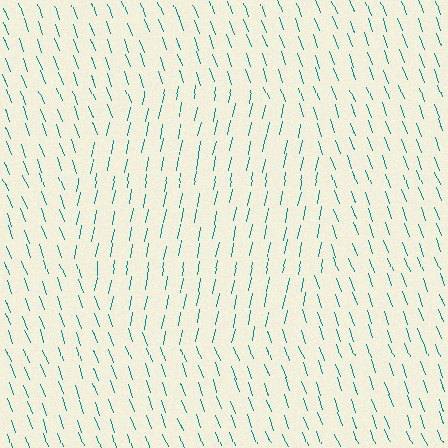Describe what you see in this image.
The image is filled with small teal line segments. A circle region in the image has lines oriented differently from the surrounding lines, creating a visible texture boundary.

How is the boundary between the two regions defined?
The boundary is defined purely by a change in line orientation (approximately 30 degrees difference). All lines are the same color and thickness.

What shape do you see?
I see a circle.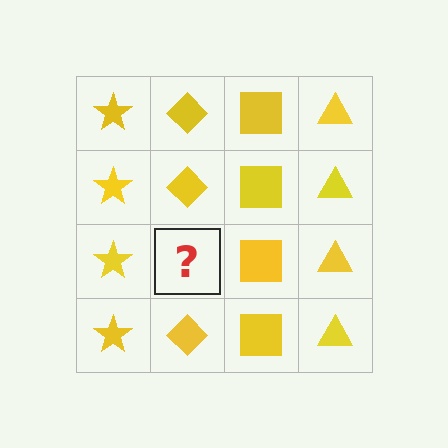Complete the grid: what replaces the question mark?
The question mark should be replaced with a yellow diamond.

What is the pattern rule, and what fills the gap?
The rule is that each column has a consistent shape. The gap should be filled with a yellow diamond.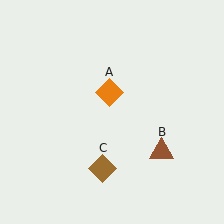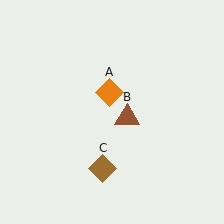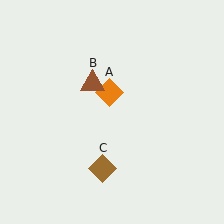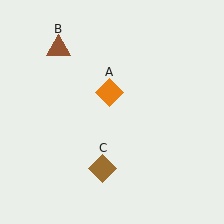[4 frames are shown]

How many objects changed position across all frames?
1 object changed position: brown triangle (object B).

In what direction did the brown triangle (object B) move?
The brown triangle (object B) moved up and to the left.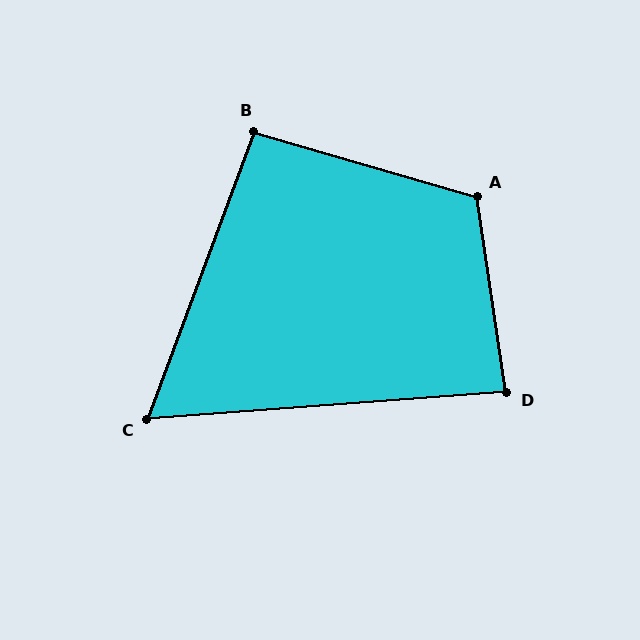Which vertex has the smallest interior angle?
C, at approximately 65 degrees.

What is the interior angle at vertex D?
Approximately 86 degrees (approximately right).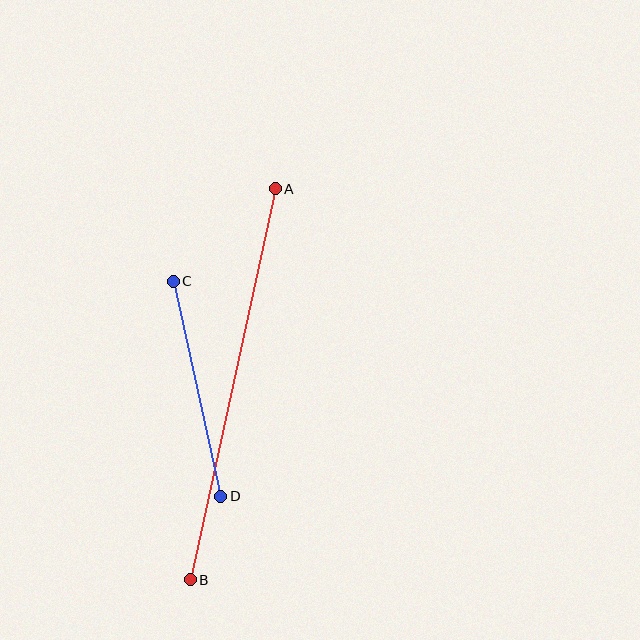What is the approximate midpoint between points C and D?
The midpoint is at approximately (197, 389) pixels.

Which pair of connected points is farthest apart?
Points A and B are farthest apart.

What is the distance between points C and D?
The distance is approximately 220 pixels.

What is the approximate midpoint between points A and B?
The midpoint is at approximately (233, 384) pixels.